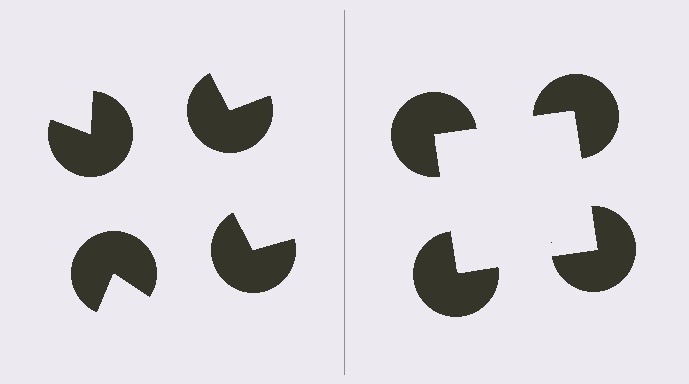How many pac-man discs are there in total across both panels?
8 — 4 on each side.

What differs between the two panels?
The pac-man discs are positioned identically on both sides; only the wedge orientations differ. On the right they align to a square; on the left they are misaligned.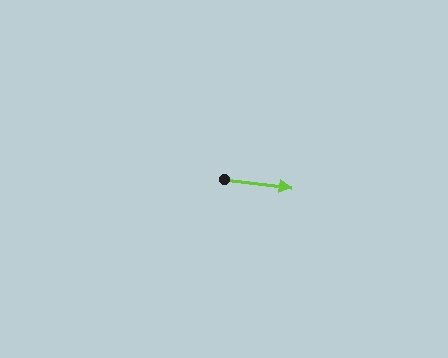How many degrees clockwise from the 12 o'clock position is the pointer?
Approximately 97 degrees.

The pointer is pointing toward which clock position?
Roughly 3 o'clock.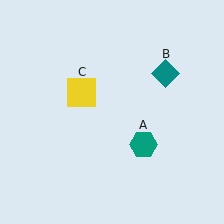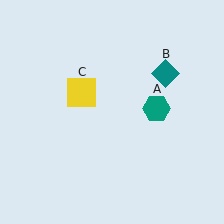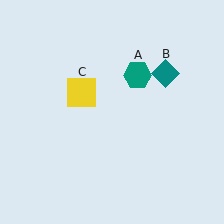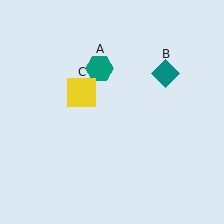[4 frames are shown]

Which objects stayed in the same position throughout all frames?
Teal diamond (object B) and yellow square (object C) remained stationary.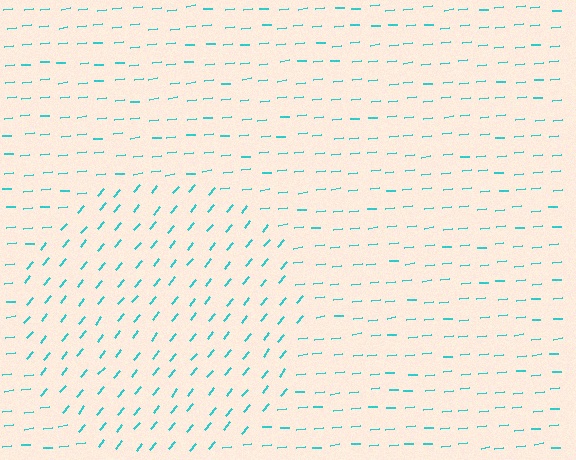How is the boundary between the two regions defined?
The boundary is defined purely by a change in line orientation (approximately 45 degrees difference). All lines are the same color and thickness.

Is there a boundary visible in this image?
Yes, there is a texture boundary formed by a change in line orientation.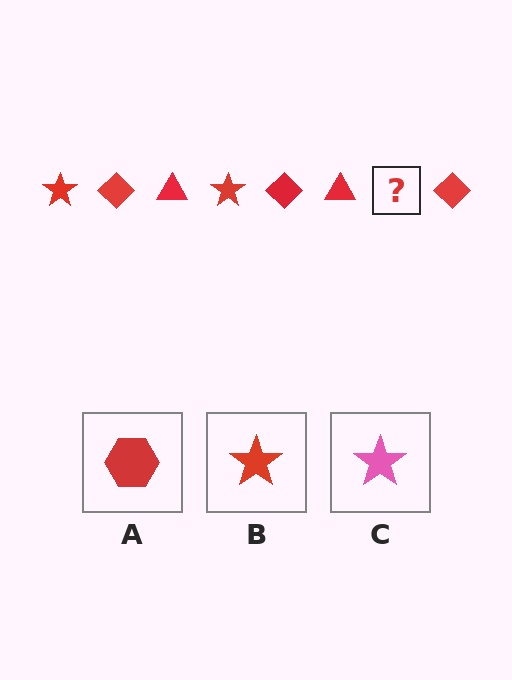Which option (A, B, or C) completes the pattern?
B.